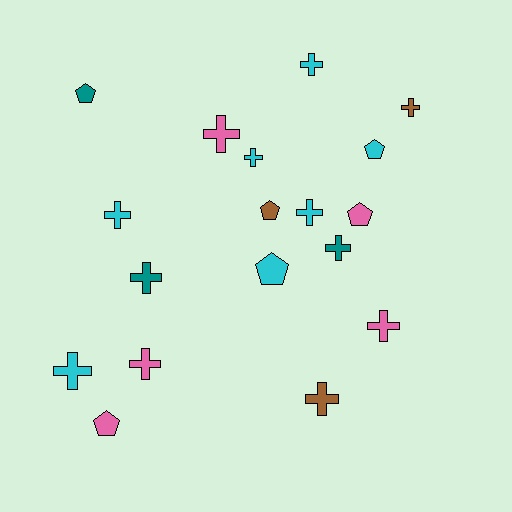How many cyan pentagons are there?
There are 2 cyan pentagons.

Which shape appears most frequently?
Cross, with 12 objects.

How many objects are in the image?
There are 18 objects.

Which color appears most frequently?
Cyan, with 7 objects.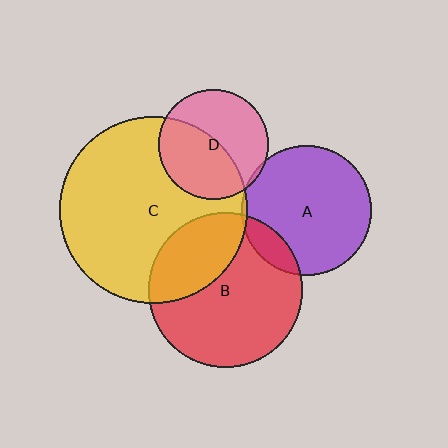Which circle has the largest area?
Circle C (yellow).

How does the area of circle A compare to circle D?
Approximately 1.4 times.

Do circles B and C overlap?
Yes.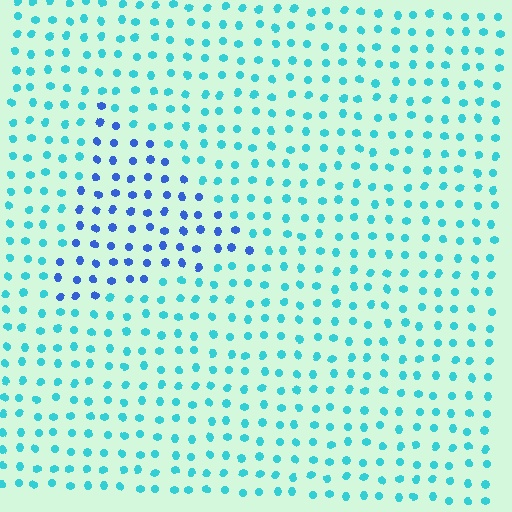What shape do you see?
I see a triangle.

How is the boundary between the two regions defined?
The boundary is defined purely by a slight shift in hue (about 40 degrees). Spacing, size, and orientation are identical on both sides.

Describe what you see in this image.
The image is filled with small cyan elements in a uniform arrangement. A triangle-shaped region is visible where the elements are tinted to a slightly different hue, forming a subtle color boundary.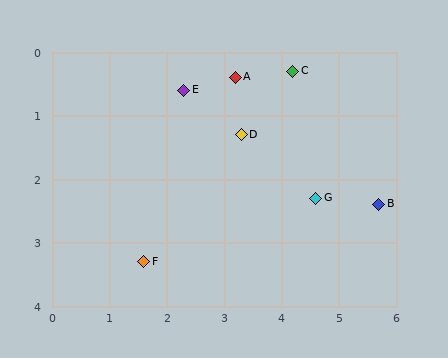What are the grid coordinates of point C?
Point C is at approximately (4.2, 0.3).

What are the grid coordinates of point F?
Point F is at approximately (1.6, 3.3).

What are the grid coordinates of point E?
Point E is at approximately (2.3, 0.6).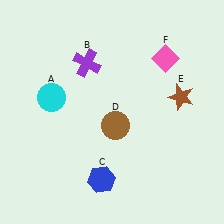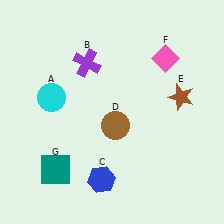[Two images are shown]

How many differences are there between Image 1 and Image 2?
There is 1 difference between the two images.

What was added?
A teal square (G) was added in Image 2.